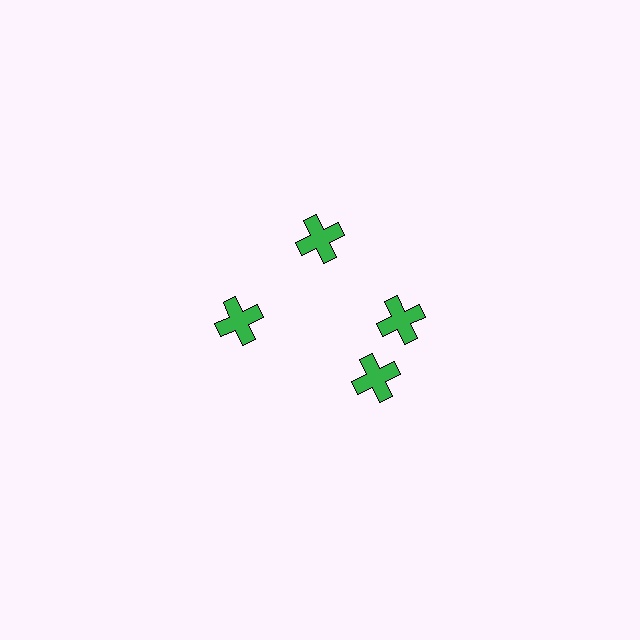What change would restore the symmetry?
The symmetry would be restored by rotating it back into even spacing with its neighbors so that all 4 crosses sit at equal angles and equal distance from the center.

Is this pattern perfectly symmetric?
No. The 4 green crosses are arranged in a ring, but one element near the 6 o'clock position is rotated out of alignment along the ring, breaking the 4-fold rotational symmetry.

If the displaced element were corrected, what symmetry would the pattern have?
It would have 4-fold rotational symmetry — the pattern would map onto itself every 90 degrees.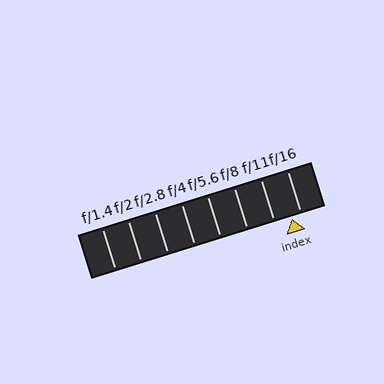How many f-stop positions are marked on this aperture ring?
There are 8 f-stop positions marked.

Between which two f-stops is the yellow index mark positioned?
The index mark is between f/11 and f/16.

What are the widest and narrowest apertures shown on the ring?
The widest aperture shown is f/1.4 and the narrowest is f/16.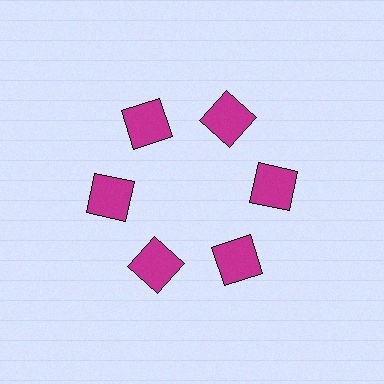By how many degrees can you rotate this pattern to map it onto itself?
The pattern maps onto itself every 60 degrees of rotation.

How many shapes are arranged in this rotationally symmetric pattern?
There are 6 shapes, arranged in 6 groups of 1.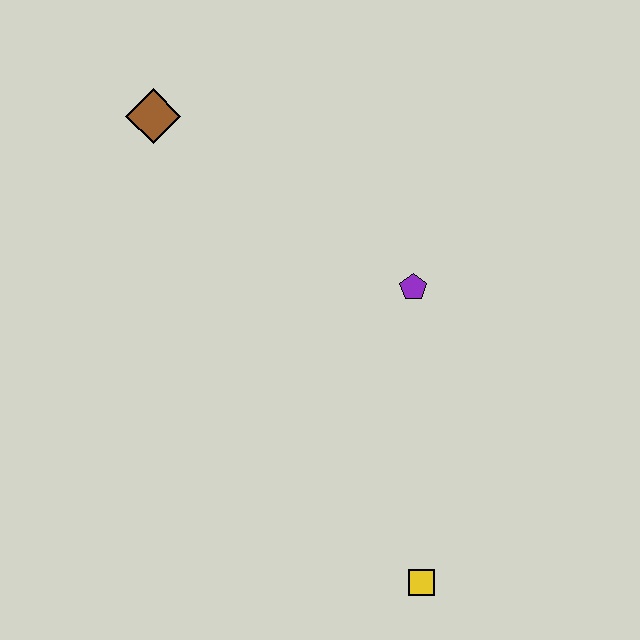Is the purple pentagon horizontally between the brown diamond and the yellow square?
Yes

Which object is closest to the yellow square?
The purple pentagon is closest to the yellow square.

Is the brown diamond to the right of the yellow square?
No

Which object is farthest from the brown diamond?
The yellow square is farthest from the brown diamond.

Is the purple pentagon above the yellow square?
Yes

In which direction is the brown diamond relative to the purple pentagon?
The brown diamond is to the left of the purple pentagon.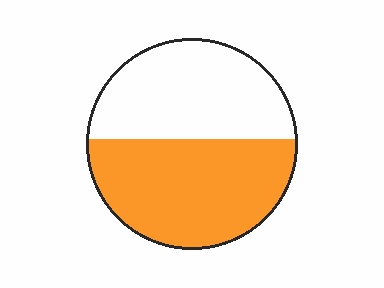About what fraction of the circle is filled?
About one half (1/2).